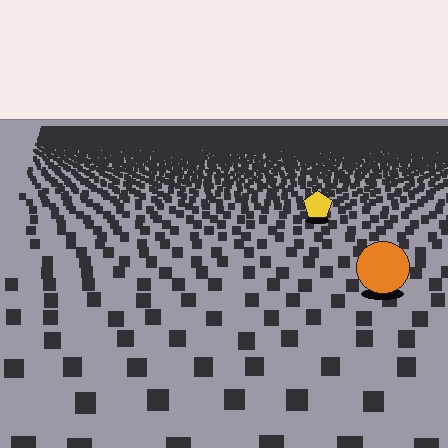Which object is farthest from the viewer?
The yellow pentagon is farthest from the viewer. It appears smaller and the ground texture around it is denser.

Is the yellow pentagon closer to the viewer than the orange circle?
No. The orange circle is closer — you can tell from the texture gradient: the ground texture is coarser near it.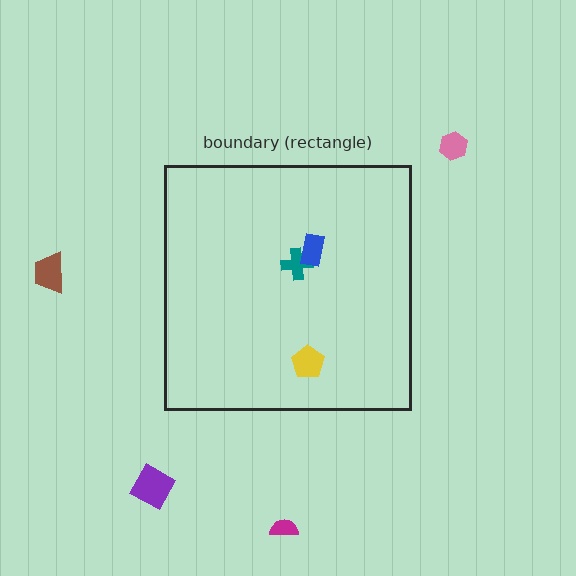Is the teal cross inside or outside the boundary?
Inside.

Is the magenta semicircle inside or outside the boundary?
Outside.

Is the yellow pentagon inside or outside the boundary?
Inside.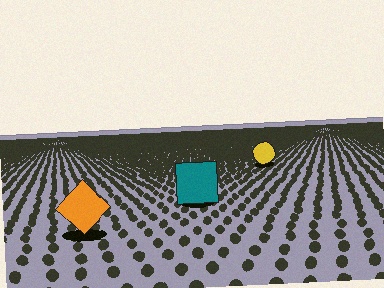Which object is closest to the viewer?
The orange diamond is closest. The texture marks near it are larger and more spread out.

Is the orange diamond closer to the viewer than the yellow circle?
Yes. The orange diamond is closer — you can tell from the texture gradient: the ground texture is coarser near it.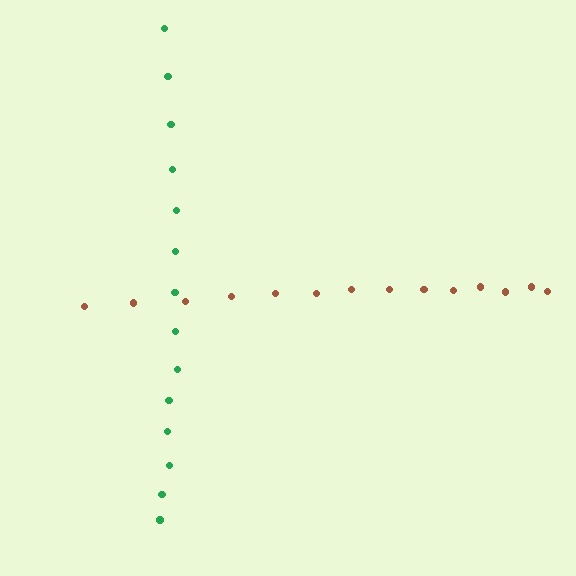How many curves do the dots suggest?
There are 2 distinct paths.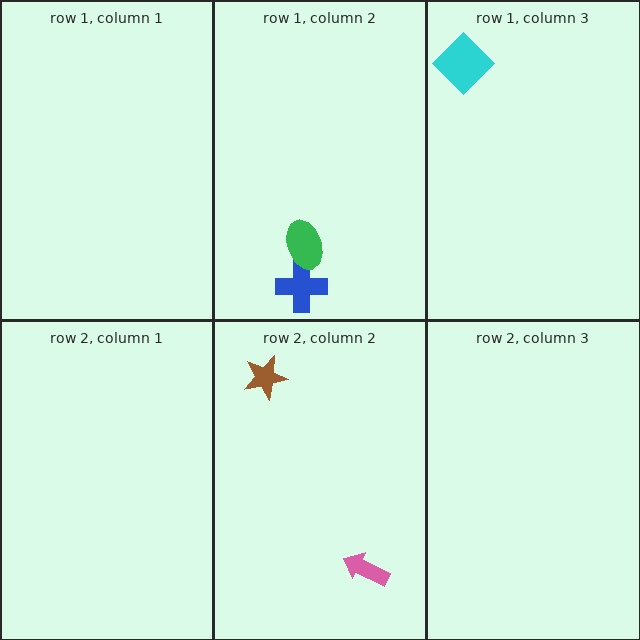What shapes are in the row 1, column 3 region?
The cyan diamond.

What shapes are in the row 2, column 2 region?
The brown star, the pink arrow.